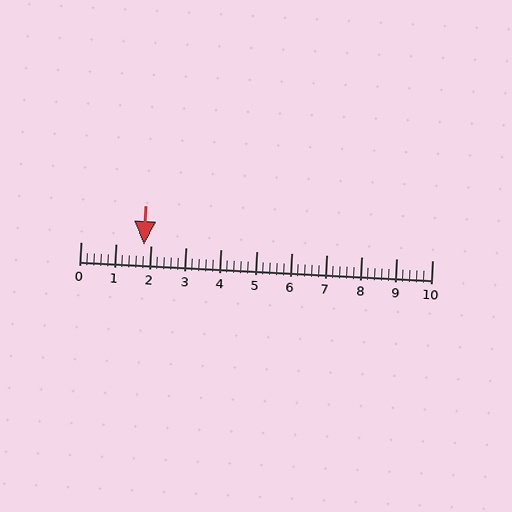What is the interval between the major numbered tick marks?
The major tick marks are spaced 1 units apart.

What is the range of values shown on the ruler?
The ruler shows values from 0 to 10.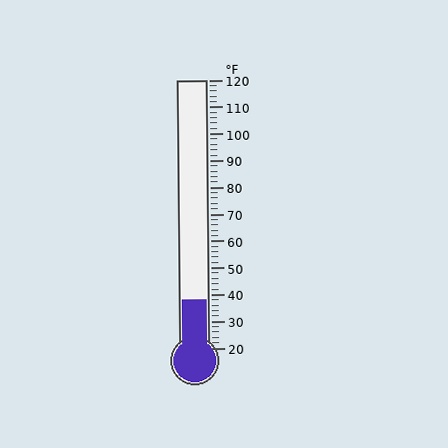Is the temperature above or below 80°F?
The temperature is below 80°F.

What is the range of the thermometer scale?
The thermometer scale ranges from 20°F to 120°F.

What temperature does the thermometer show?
The thermometer shows approximately 38°F.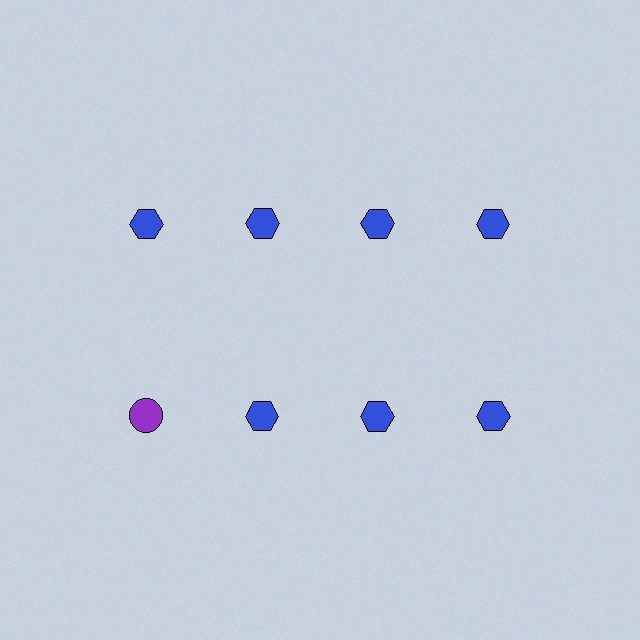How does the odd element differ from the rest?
It differs in both color (purple instead of blue) and shape (circle instead of hexagon).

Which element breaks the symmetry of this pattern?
The purple circle in the second row, leftmost column breaks the symmetry. All other shapes are blue hexagons.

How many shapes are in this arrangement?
There are 8 shapes arranged in a grid pattern.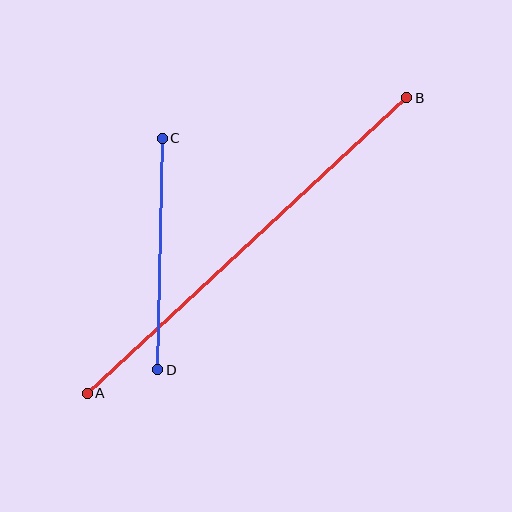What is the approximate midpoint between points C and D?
The midpoint is at approximately (160, 254) pixels.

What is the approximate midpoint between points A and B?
The midpoint is at approximately (247, 245) pixels.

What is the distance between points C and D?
The distance is approximately 231 pixels.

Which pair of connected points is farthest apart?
Points A and B are farthest apart.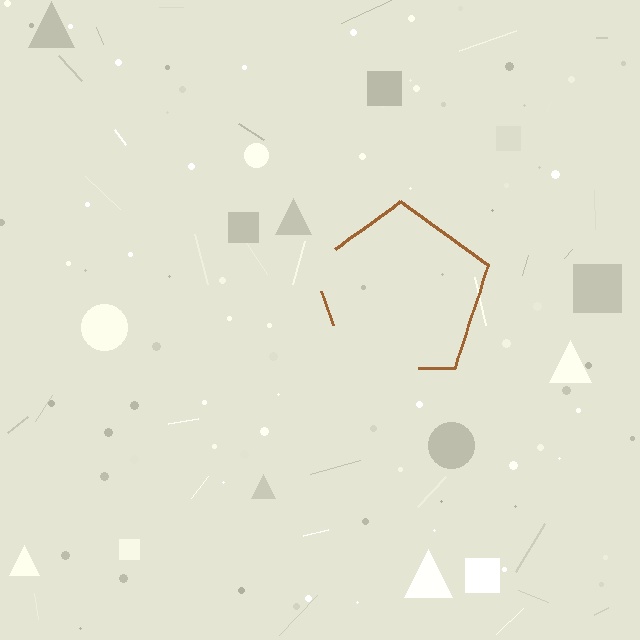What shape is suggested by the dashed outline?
The dashed outline suggests a pentagon.